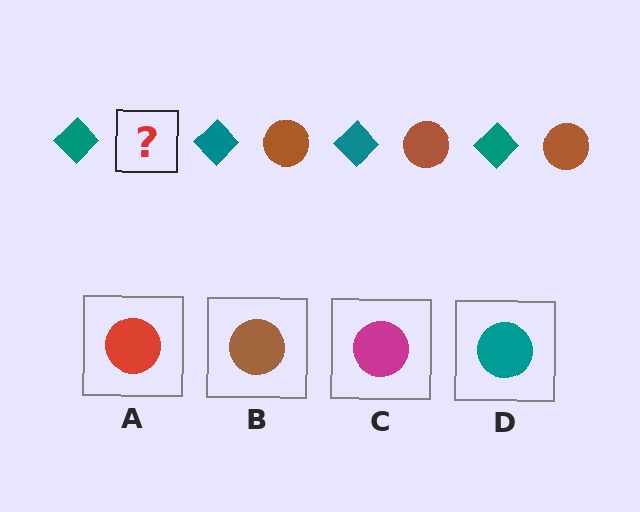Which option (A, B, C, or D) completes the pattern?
B.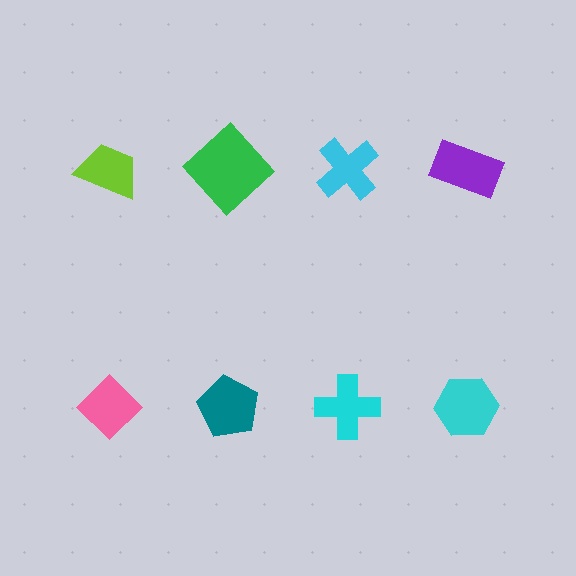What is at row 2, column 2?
A teal pentagon.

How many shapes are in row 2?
4 shapes.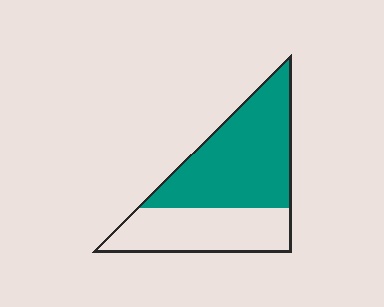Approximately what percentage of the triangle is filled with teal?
Approximately 60%.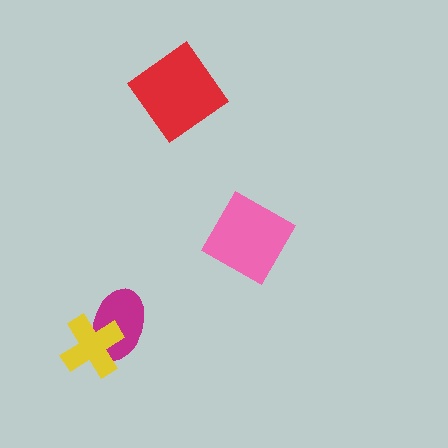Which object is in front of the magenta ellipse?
The yellow cross is in front of the magenta ellipse.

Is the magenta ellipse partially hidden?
Yes, it is partially covered by another shape.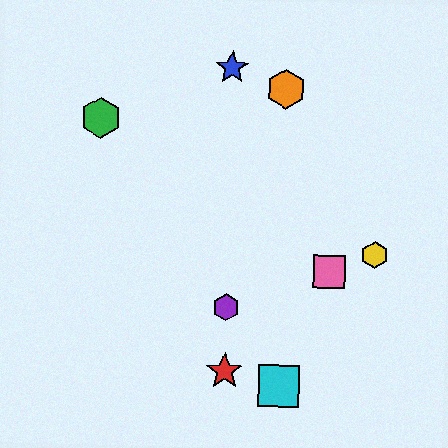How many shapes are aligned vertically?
3 shapes (the red star, the blue star, the purple hexagon) are aligned vertically.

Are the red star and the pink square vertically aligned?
No, the red star is at x≈224 and the pink square is at x≈329.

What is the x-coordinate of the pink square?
The pink square is at x≈329.